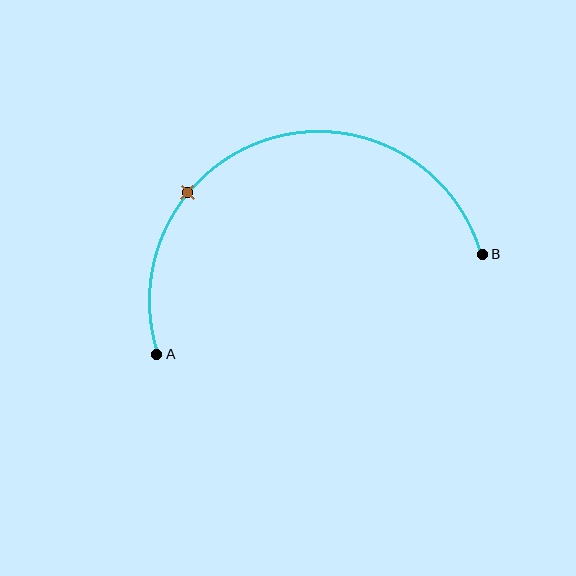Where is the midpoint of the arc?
The arc midpoint is the point on the curve farthest from the straight line joining A and B. It sits above that line.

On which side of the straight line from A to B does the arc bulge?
The arc bulges above the straight line connecting A and B.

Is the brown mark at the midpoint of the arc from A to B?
No. The brown mark lies on the arc but is closer to endpoint A. The arc midpoint would be at the point on the curve equidistant along the arc from both A and B.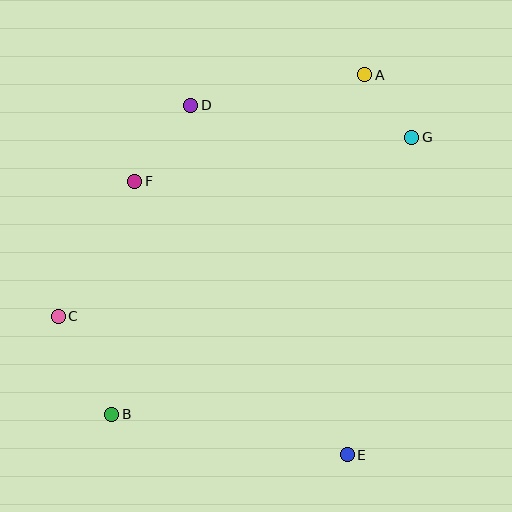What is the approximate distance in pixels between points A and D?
The distance between A and D is approximately 176 pixels.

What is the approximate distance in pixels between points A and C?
The distance between A and C is approximately 390 pixels.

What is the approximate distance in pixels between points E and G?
The distance between E and G is approximately 324 pixels.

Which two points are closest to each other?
Points A and G are closest to each other.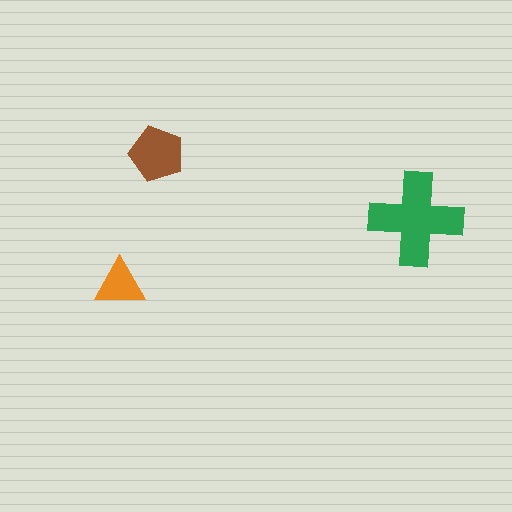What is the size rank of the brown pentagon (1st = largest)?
2nd.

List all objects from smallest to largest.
The orange triangle, the brown pentagon, the green cross.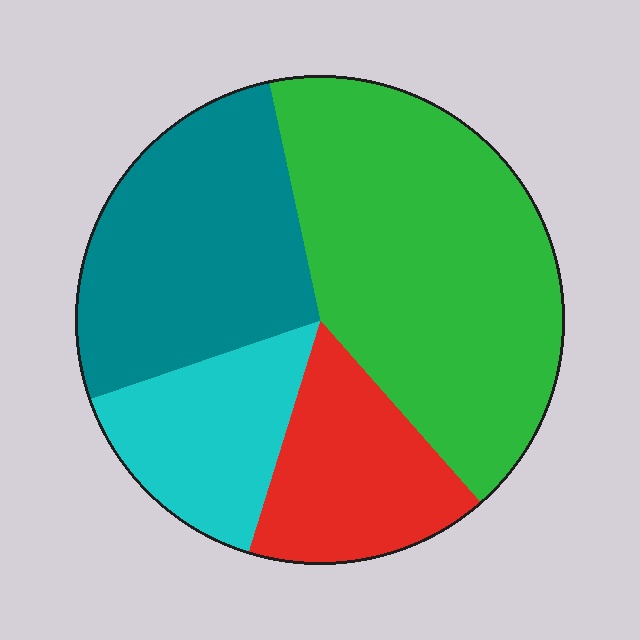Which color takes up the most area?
Green, at roughly 40%.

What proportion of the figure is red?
Red covers around 15% of the figure.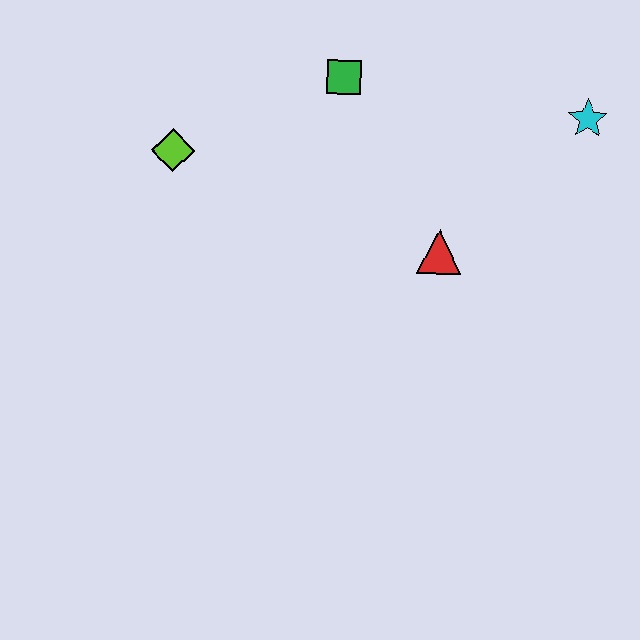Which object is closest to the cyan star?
The red triangle is closest to the cyan star.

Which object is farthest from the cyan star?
The lime diamond is farthest from the cyan star.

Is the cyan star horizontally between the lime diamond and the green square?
No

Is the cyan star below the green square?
Yes